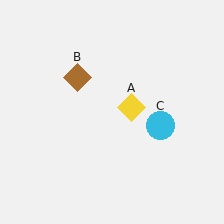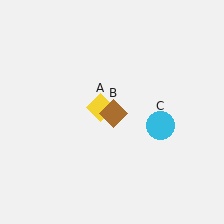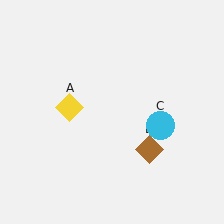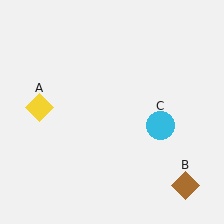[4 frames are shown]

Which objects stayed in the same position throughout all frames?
Cyan circle (object C) remained stationary.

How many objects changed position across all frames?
2 objects changed position: yellow diamond (object A), brown diamond (object B).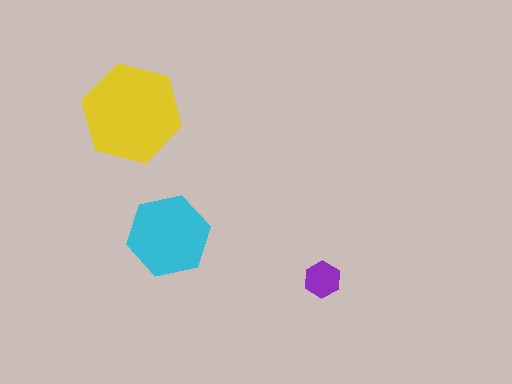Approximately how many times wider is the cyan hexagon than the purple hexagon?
About 2 times wider.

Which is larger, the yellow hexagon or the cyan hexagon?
The yellow one.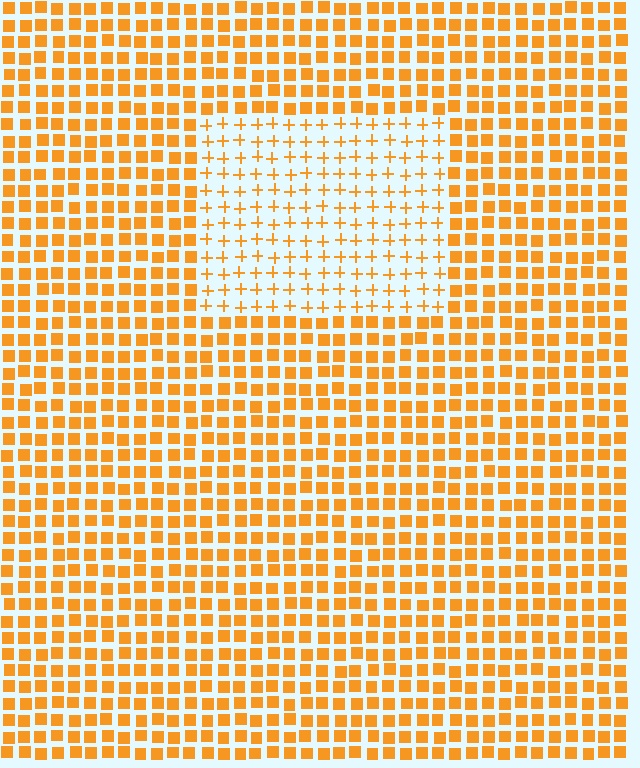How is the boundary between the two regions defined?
The boundary is defined by a change in element shape: plus signs inside vs. squares outside. All elements share the same color and spacing.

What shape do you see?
I see a rectangle.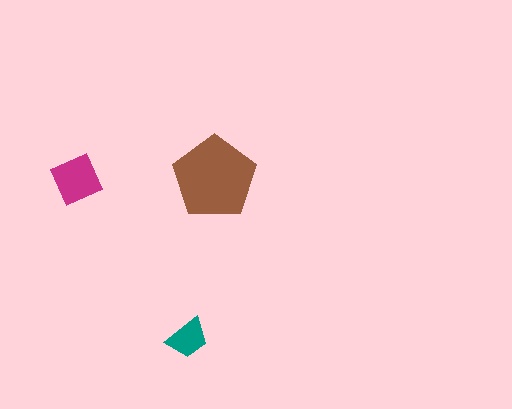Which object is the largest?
The brown pentagon.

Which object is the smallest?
The teal trapezoid.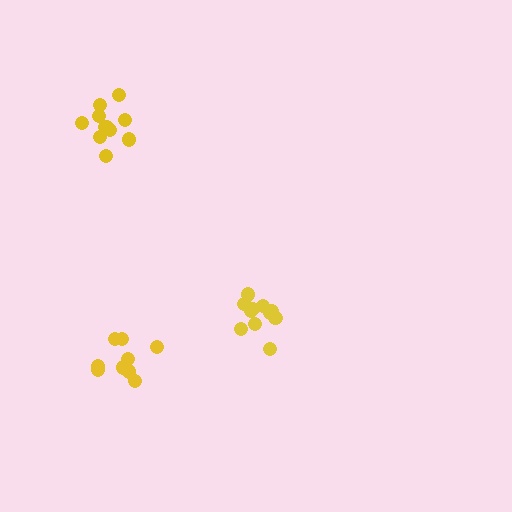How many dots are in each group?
Group 1: 11 dots, Group 2: 11 dots, Group 3: 9 dots (31 total).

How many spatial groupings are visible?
There are 3 spatial groupings.